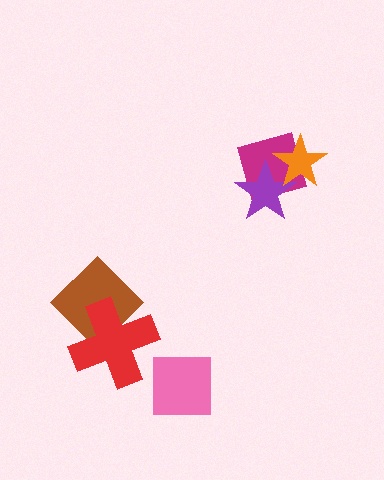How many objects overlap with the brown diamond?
1 object overlaps with the brown diamond.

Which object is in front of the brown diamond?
The red cross is in front of the brown diamond.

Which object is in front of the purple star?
The orange star is in front of the purple star.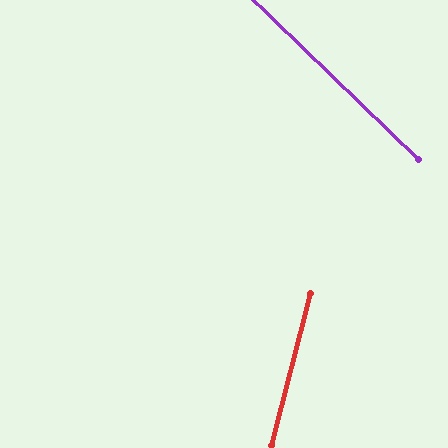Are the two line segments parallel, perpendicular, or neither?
Neither parallel nor perpendicular — they differ by about 60°.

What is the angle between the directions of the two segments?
Approximately 60 degrees.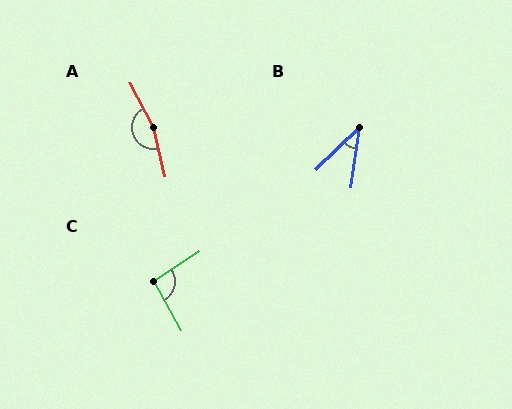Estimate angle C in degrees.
Approximately 95 degrees.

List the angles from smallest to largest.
B (38°), C (95°), A (166°).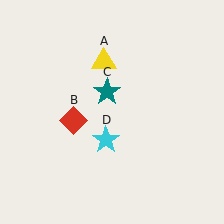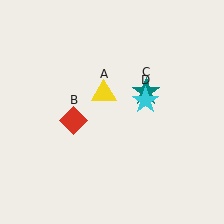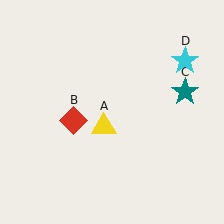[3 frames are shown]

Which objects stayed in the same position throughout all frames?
Red diamond (object B) remained stationary.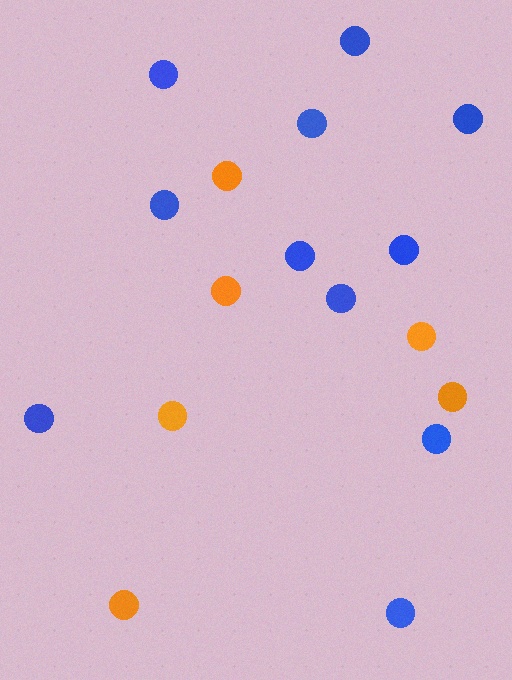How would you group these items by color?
There are 2 groups: one group of orange circles (6) and one group of blue circles (11).